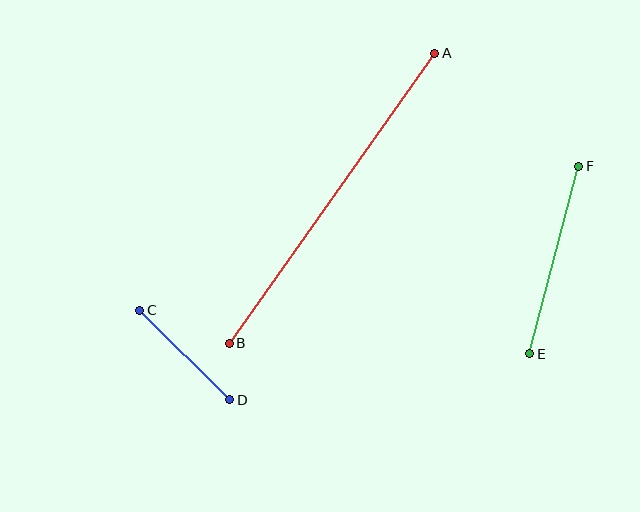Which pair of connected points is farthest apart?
Points A and B are farthest apart.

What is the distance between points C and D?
The distance is approximately 127 pixels.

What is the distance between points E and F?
The distance is approximately 193 pixels.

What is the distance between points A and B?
The distance is approximately 356 pixels.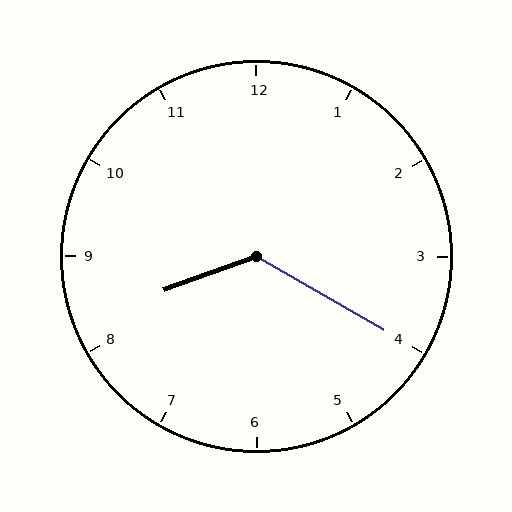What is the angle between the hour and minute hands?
Approximately 130 degrees.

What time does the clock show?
8:20.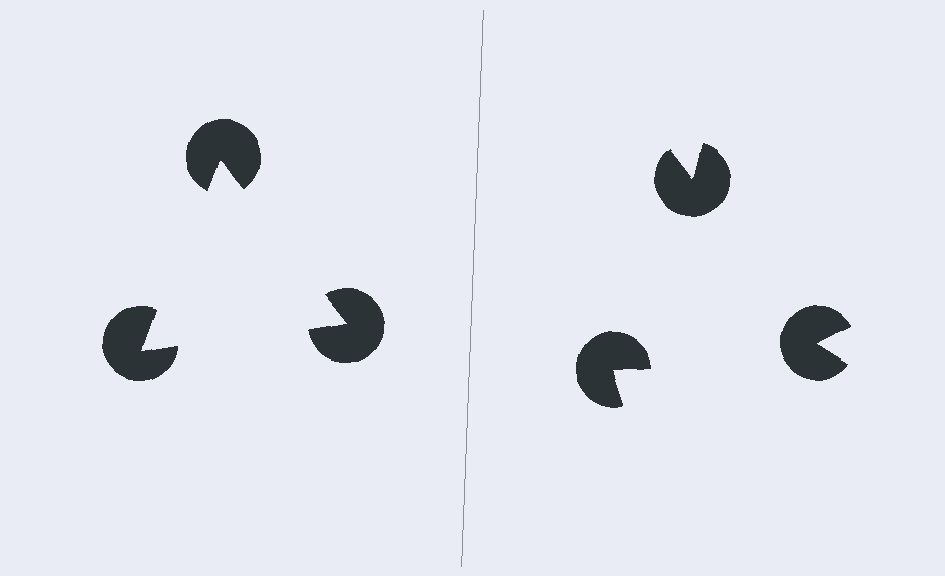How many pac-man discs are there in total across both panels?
6 — 3 on each side.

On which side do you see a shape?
An illusory triangle appears on the left side. On the right side the wedge cuts are rotated, so no coherent shape forms.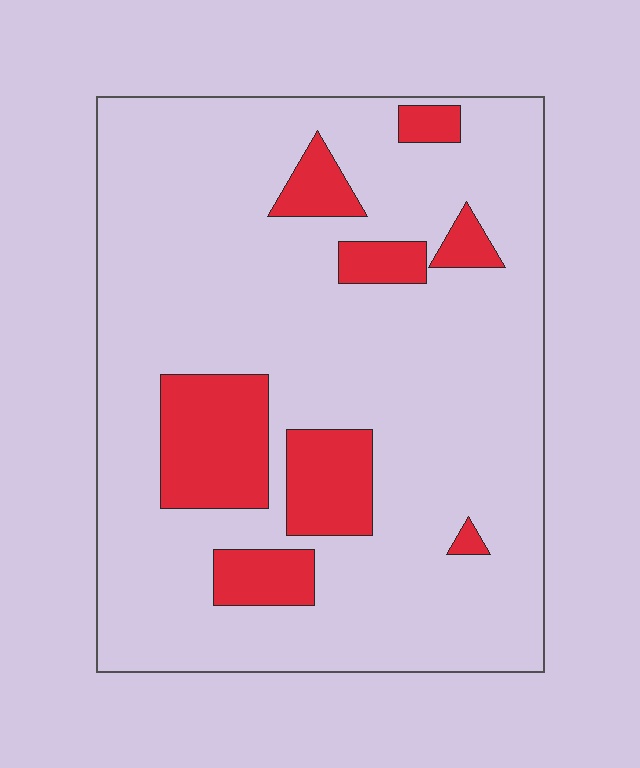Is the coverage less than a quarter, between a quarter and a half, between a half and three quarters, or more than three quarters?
Less than a quarter.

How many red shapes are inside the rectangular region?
8.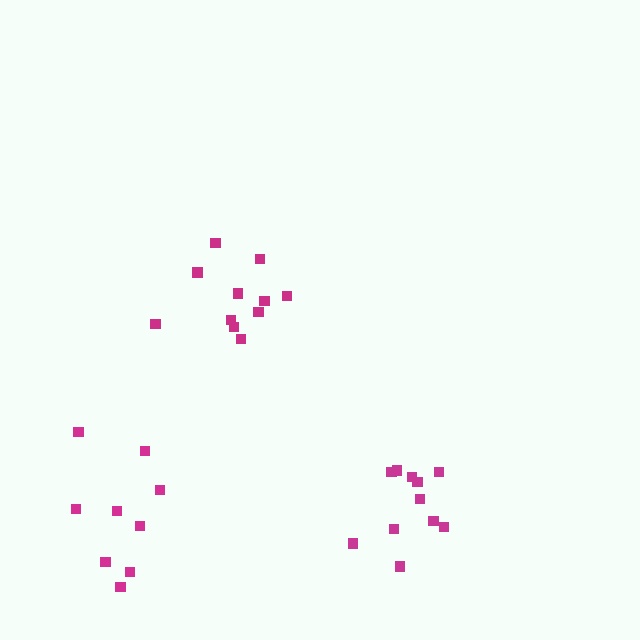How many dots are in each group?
Group 1: 11 dots, Group 2: 11 dots, Group 3: 9 dots (31 total).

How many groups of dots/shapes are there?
There are 3 groups.